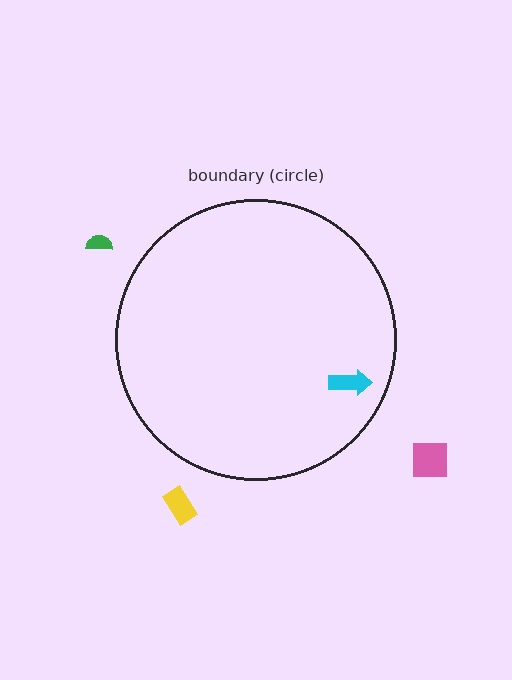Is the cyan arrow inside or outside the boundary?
Inside.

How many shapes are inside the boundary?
1 inside, 3 outside.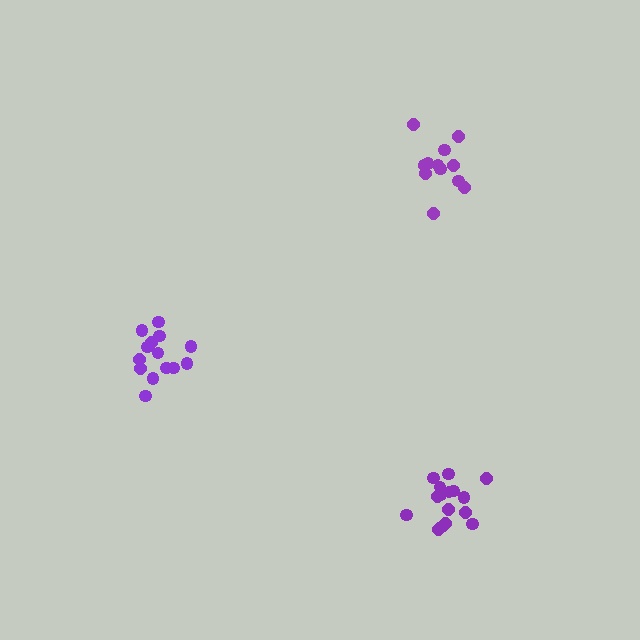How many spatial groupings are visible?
There are 3 spatial groupings.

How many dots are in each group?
Group 1: 13 dots, Group 2: 16 dots, Group 3: 14 dots (43 total).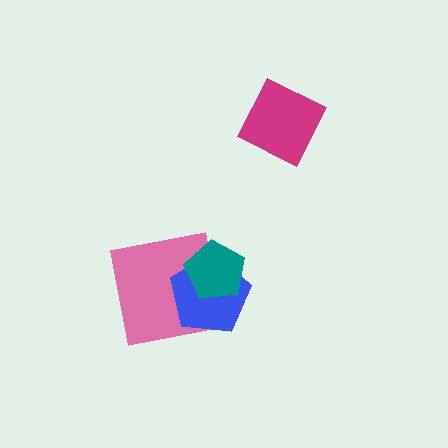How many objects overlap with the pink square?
2 objects overlap with the pink square.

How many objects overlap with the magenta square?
0 objects overlap with the magenta square.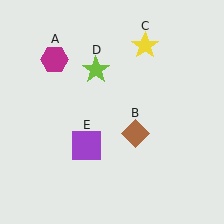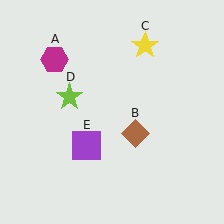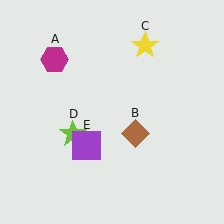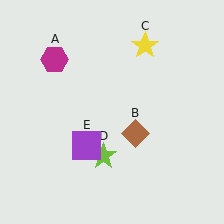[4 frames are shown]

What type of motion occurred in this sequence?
The lime star (object D) rotated counterclockwise around the center of the scene.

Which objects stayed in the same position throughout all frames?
Magenta hexagon (object A) and brown diamond (object B) and yellow star (object C) and purple square (object E) remained stationary.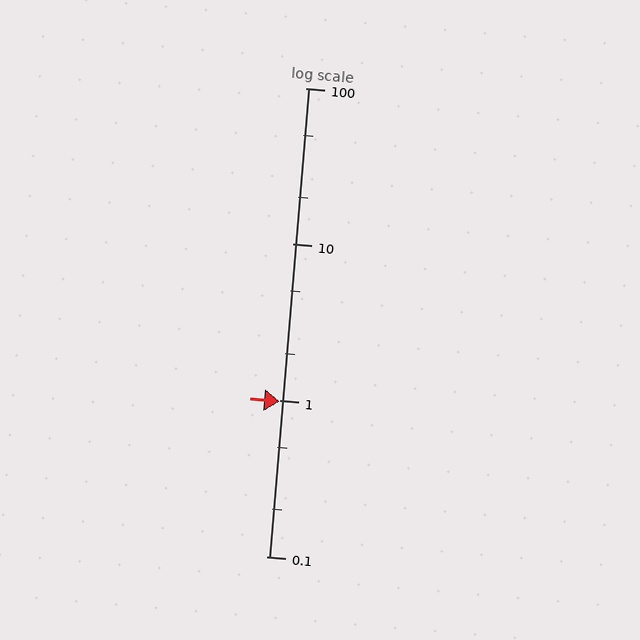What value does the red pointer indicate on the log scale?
The pointer indicates approximately 0.99.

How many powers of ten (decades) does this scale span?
The scale spans 3 decades, from 0.1 to 100.